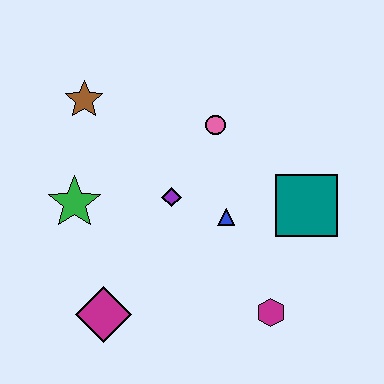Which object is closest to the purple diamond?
The blue triangle is closest to the purple diamond.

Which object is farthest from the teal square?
The brown star is farthest from the teal square.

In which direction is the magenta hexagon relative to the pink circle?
The magenta hexagon is below the pink circle.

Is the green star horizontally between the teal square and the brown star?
No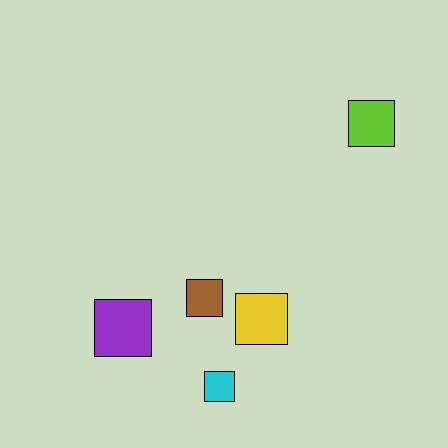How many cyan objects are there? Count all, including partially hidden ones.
There is 1 cyan object.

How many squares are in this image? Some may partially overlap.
There are 5 squares.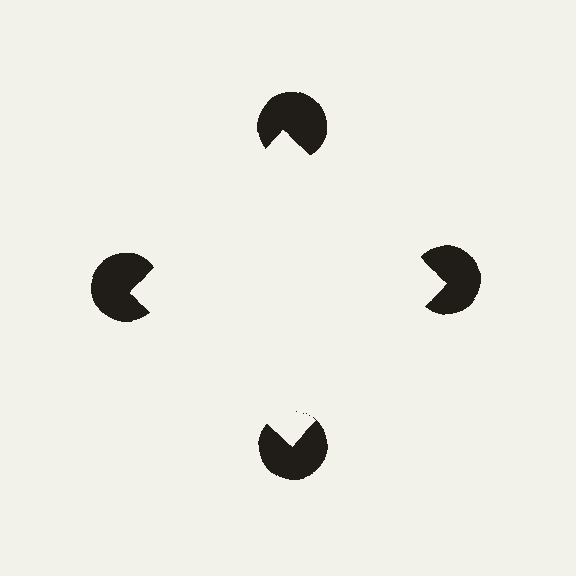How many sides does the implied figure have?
4 sides.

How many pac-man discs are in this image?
There are 4 — one at each vertex of the illusory square.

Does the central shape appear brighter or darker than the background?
It typically appears slightly brighter than the background, even though no actual brightness change is drawn.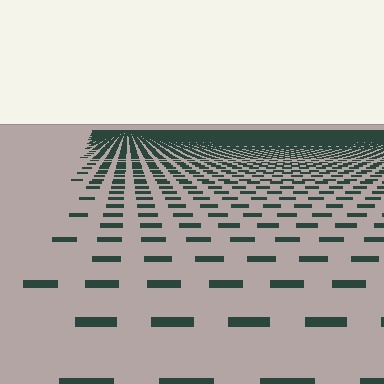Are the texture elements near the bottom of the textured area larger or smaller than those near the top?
Larger. Near the bottom, elements are closer to the viewer and appear at a bigger on-screen size.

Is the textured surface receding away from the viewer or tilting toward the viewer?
The surface is receding away from the viewer. Texture elements get smaller and denser toward the top.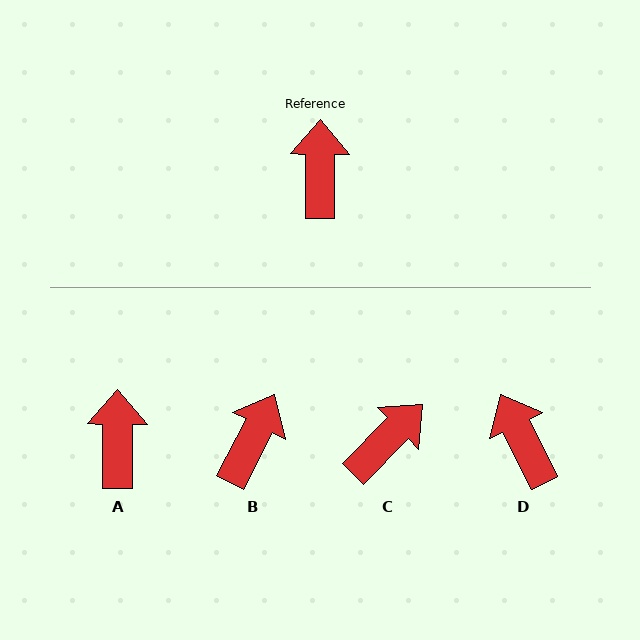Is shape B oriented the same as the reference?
No, it is off by about 27 degrees.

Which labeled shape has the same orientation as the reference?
A.